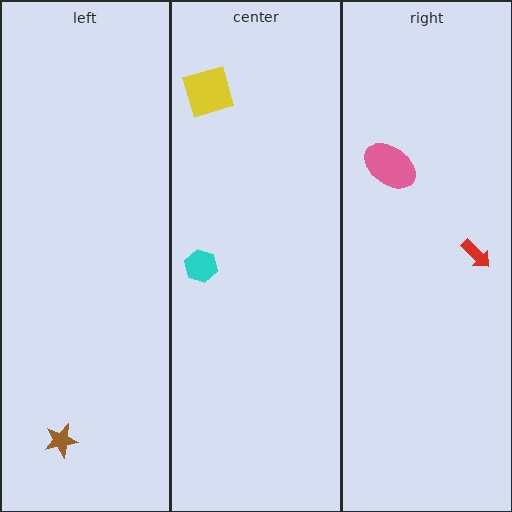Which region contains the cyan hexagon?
The center region.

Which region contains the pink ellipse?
The right region.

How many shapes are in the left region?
1.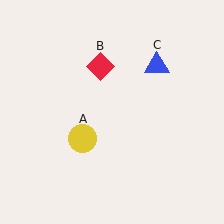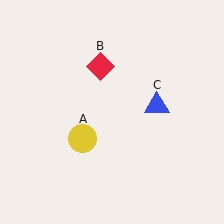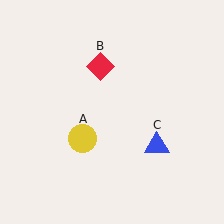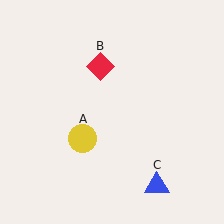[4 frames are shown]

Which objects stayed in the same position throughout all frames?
Yellow circle (object A) and red diamond (object B) remained stationary.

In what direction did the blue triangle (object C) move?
The blue triangle (object C) moved down.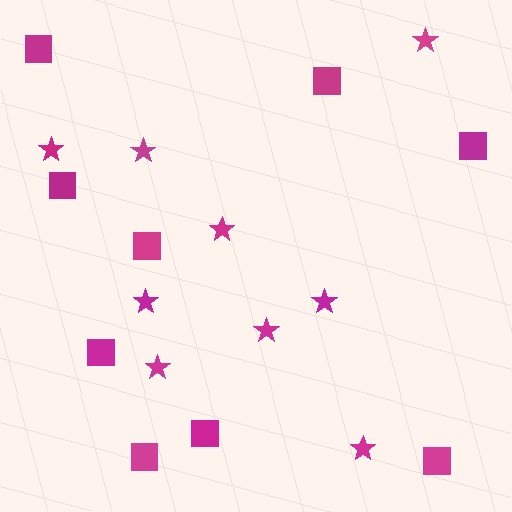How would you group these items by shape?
There are 2 groups: one group of squares (9) and one group of stars (9).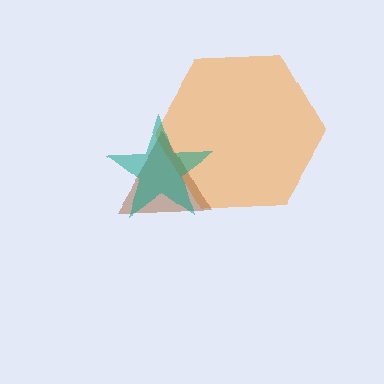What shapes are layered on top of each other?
The layered shapes are: an orange hexagon, a brown triangle, a teal star.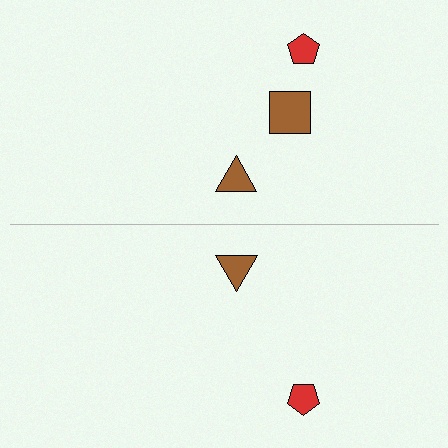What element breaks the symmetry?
A brown square is missing from the bottom side.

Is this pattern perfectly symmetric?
No, the pattern is not perfectly symmetric. A brown square is missing from the bottom side.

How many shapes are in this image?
There are 5 shapes in this image.